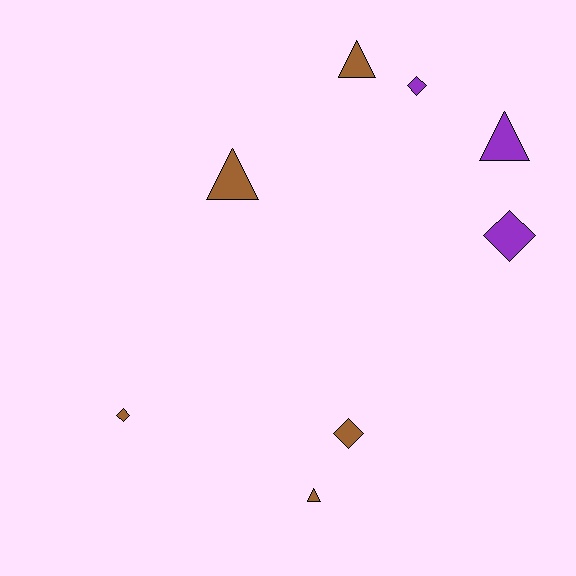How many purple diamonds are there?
There are 2 purple diamonds.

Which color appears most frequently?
Brown, with 5 objects.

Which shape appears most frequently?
Diamond, with 4 objects.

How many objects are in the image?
There are 8 objects.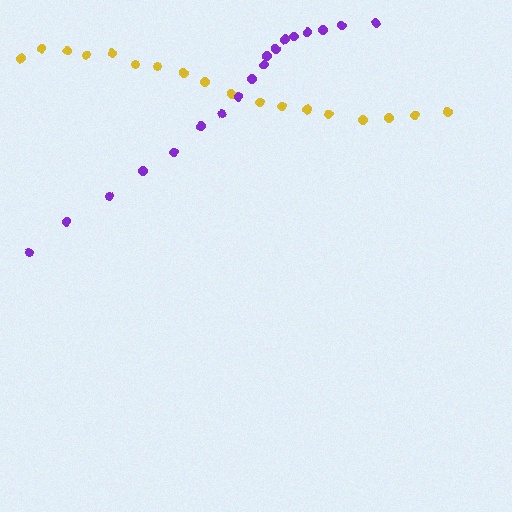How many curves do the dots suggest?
There are 2 distinct paths.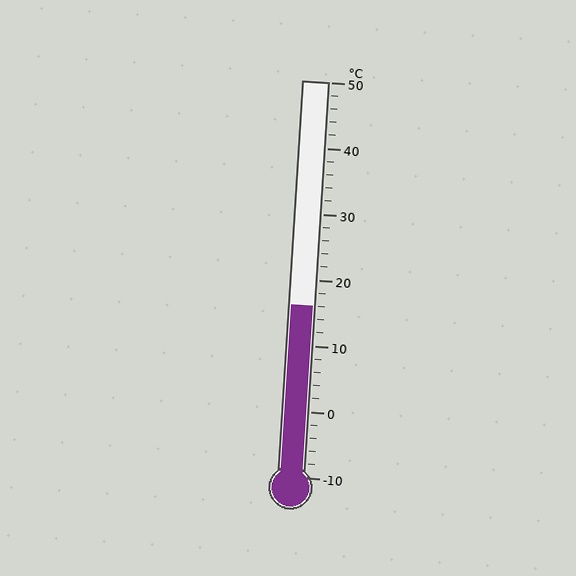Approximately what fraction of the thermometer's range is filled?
The thermometer is filled to approximately 45% of its range.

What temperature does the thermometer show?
The thermometer shows approximately 16°C.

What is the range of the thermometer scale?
The thermometer scale ranges from -10°C to 50°C.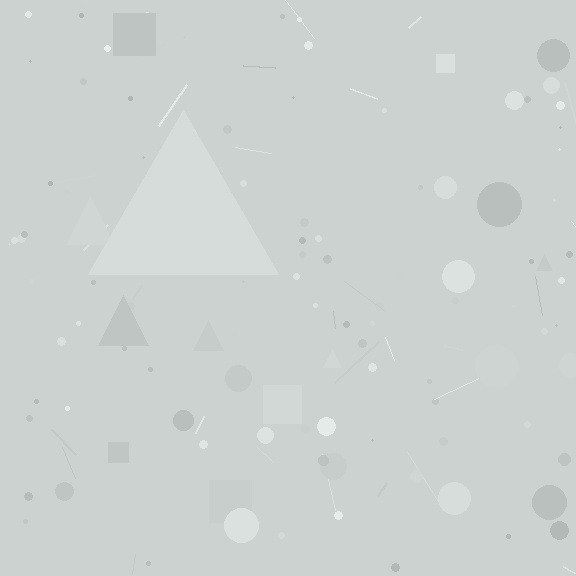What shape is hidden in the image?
A triangle is hidden in the image.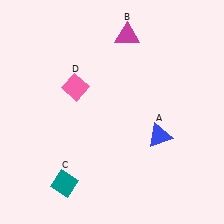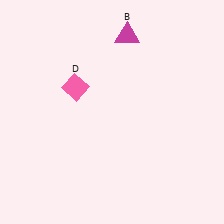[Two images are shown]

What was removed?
The teal diamond (C), the blue triangle (A) were removed in Image 2.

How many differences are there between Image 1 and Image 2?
There are 2 differences between the two images.